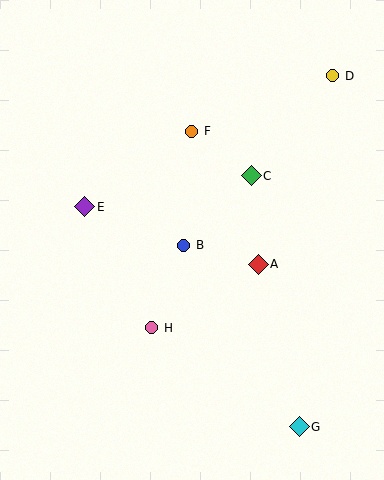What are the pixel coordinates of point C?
Point C is at (251, 176).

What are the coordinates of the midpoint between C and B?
The midpoint between C and B is at (217, 211).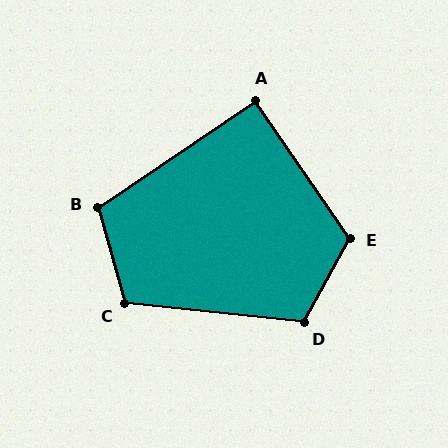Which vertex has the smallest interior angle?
A, at approximately 90 degrees.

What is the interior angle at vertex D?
Approximately 112 degrees (obtuse).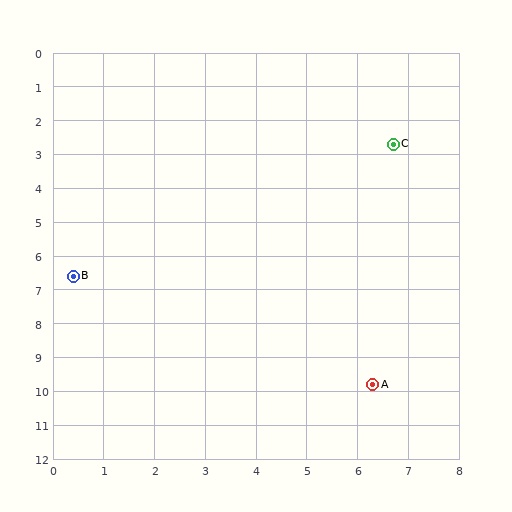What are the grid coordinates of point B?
Point B is at approximately (0.4, 6.6).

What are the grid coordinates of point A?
Point A is at approximately (6.3, 9.8).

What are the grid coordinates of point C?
Point C is at approximately (6.7, 2.7).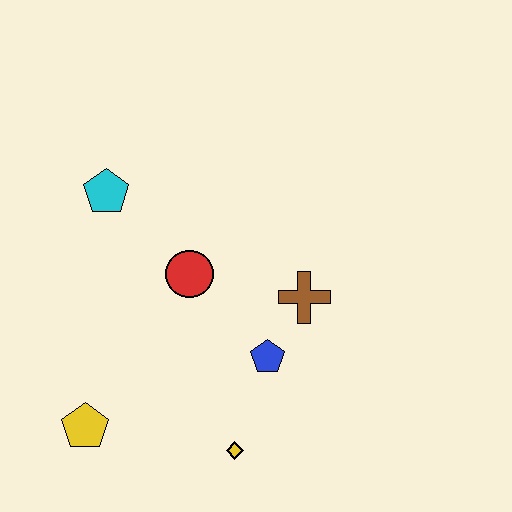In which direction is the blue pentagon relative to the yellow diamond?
The blue pentagon is above the yellow diamond.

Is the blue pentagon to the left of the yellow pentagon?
No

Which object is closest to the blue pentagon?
The brown cross is closest to the blue pentagon.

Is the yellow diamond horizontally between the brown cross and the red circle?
Yes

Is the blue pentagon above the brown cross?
No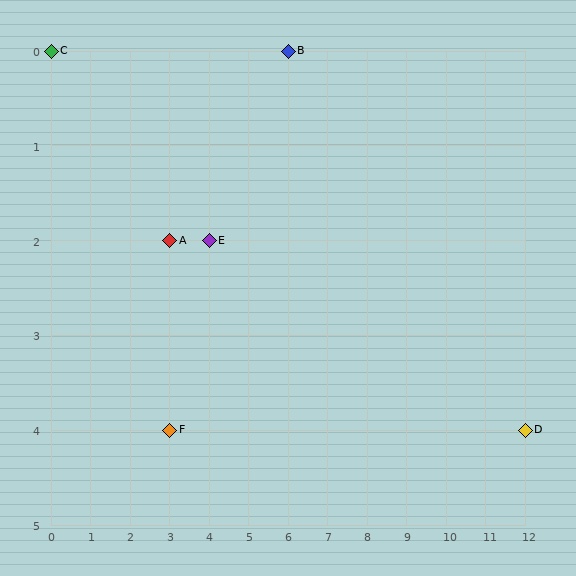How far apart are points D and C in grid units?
Points D and C are 12 columns and 4 rows apart (about 12.6 grid units diagonally).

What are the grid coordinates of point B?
Point B is at grid coordinates (6, 0).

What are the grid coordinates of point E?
Point E is at grid coordinates (4, 2).